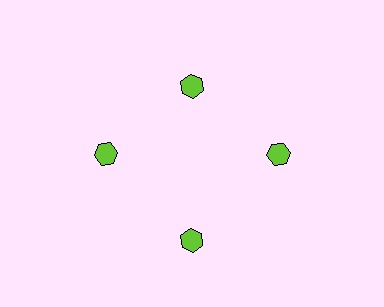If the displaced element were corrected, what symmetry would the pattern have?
It would have 4-fold rotational symmetry — the pattern would map onto itself every 90 degrees.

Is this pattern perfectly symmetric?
No. The 4 lime hexagons are arranged in a ring, but one element near the 12 o'clock position is pulled inward toward the center, breaking the 4-fold rotational symmetry.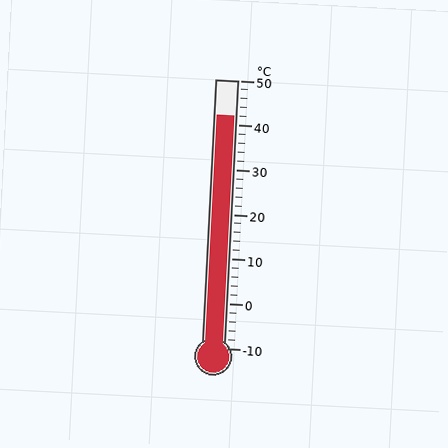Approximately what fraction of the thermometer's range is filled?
The thermometer is filled to approximately 85% of its range.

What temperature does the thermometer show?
The thermometer shows approximately 42°C.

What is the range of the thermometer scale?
The thermometer scale ranges from -10°C to 50°C.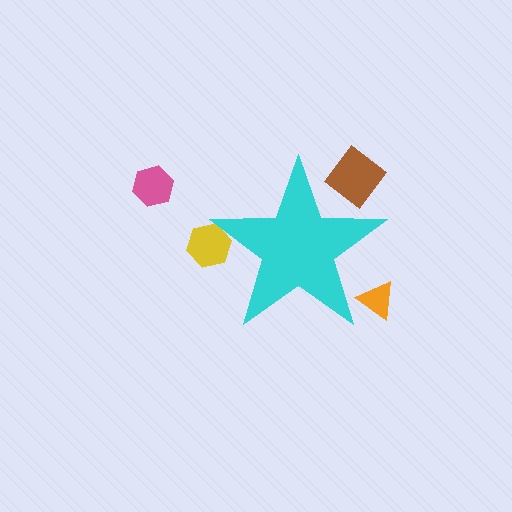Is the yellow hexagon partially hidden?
Yes, the yellow hexagon is partially hidden behind the cyan star.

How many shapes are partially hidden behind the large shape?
3 shapes are partially hidden.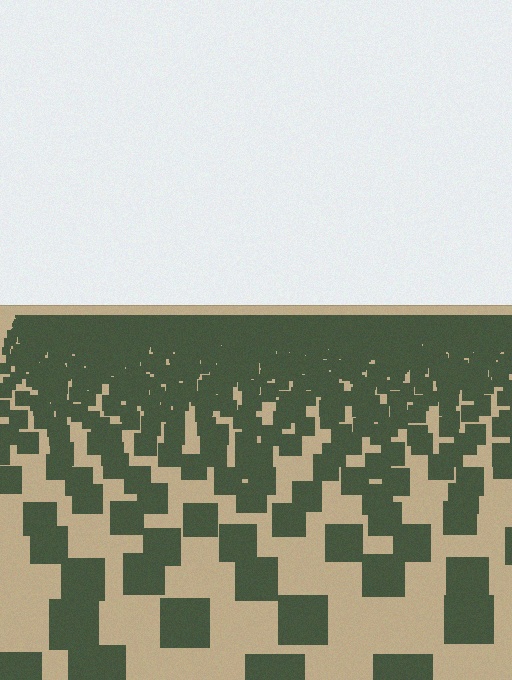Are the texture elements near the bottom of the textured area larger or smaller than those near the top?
Larger. Near the bottom, elements are closer to the viewer and appear at a bigger on-screen size.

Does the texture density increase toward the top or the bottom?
Density increases toward the top.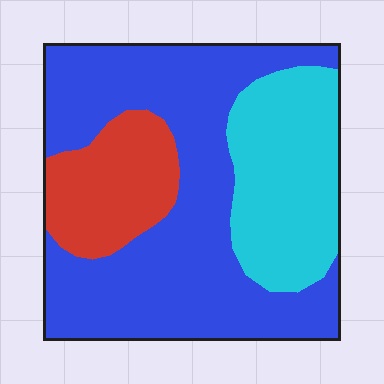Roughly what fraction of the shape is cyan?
Cyan covers around 25% of the shape.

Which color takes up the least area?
Red, at roughly 15%.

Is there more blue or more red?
Blue.